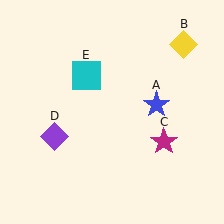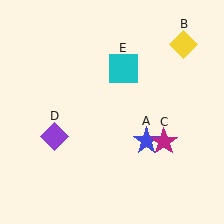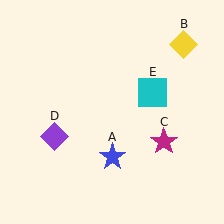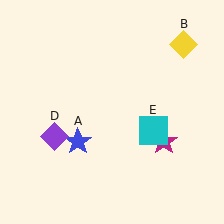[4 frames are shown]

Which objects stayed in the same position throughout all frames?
Yellow diamond (object B) and magenta star (object C) and purple diamond (object D) remained stationary.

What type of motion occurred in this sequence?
The blue star (object A), cyan square (object E) rotated clockwise around the center of the scene.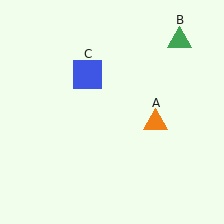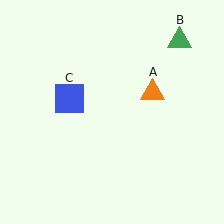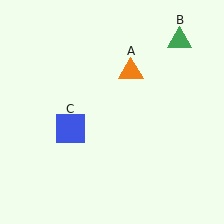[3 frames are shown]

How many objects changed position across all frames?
2 objects changed position: orange triangle (object A), blue square (object C).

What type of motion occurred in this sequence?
The orange triangle (object A), blue square (object C) rotated counterclockwise around the center of the scene.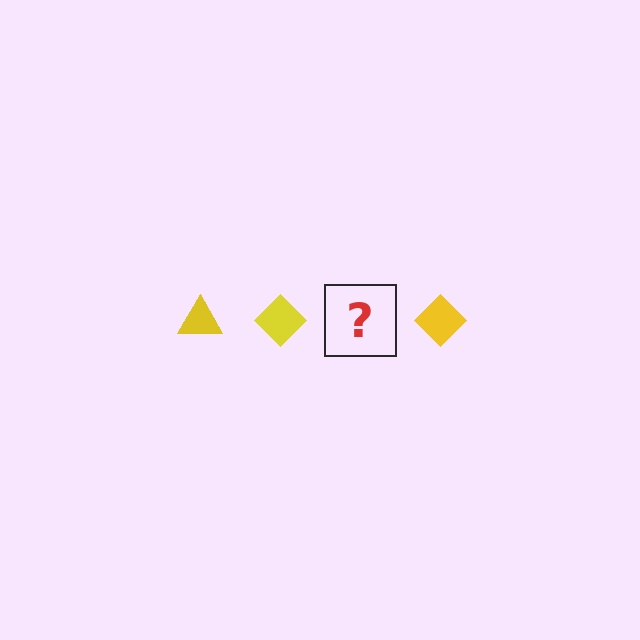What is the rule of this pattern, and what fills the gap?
The rule is that the pattern cycles through triangle, diamond shapes in yellow. The gap should be filled with a yellow triangle.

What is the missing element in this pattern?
The missing element is a yellow triangle.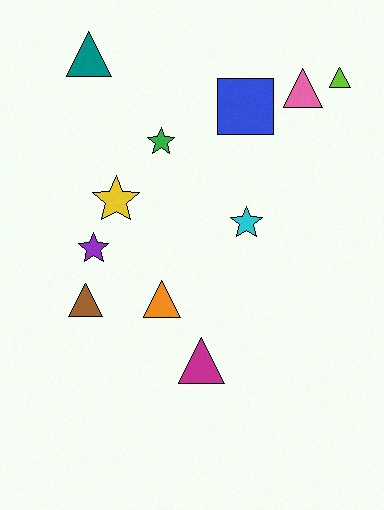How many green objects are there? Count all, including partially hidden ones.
There is 1 green object.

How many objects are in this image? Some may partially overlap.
There are 11 objects.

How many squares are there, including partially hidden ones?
There is 1 square.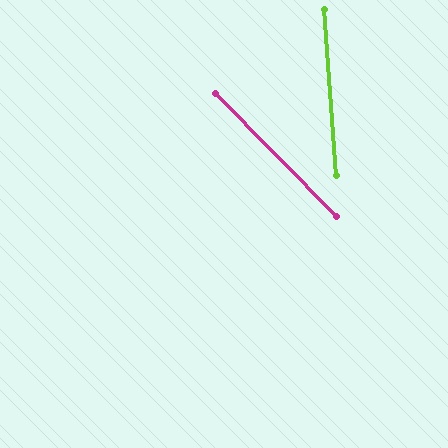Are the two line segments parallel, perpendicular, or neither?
Neither parallel nor perpendicular — they differ by about 41°.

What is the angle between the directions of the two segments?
Approximately 41 degrees.